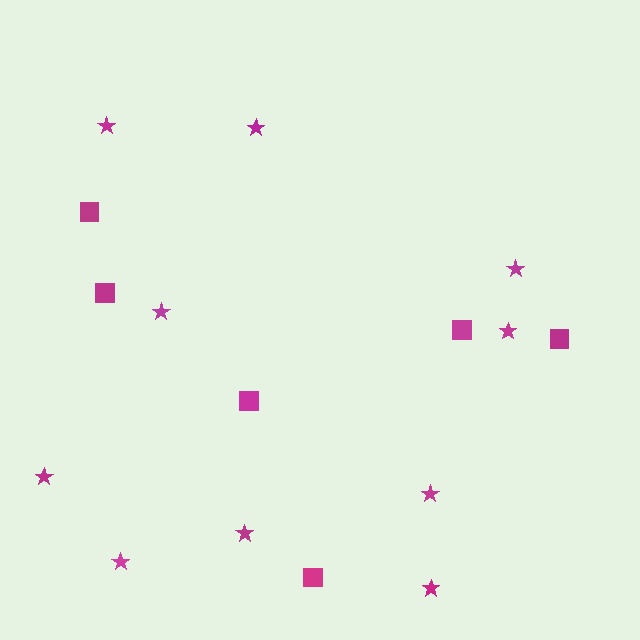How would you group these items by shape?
There are 2 groups: one group of stars (10) and one group of squares (6).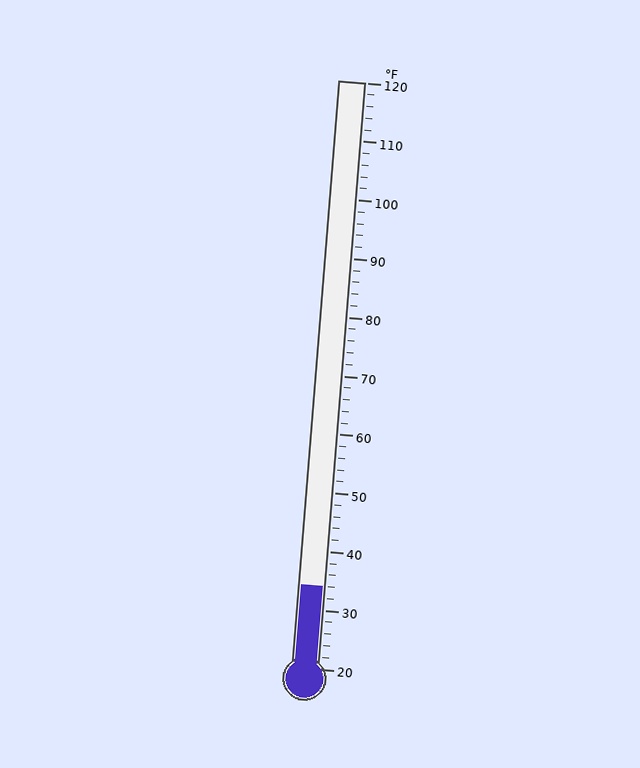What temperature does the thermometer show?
The thermometer shows approximately 34°F.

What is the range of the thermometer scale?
The thermometer scale ranges from 20°F to 120°F.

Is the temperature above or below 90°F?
The temperature is below 90°F.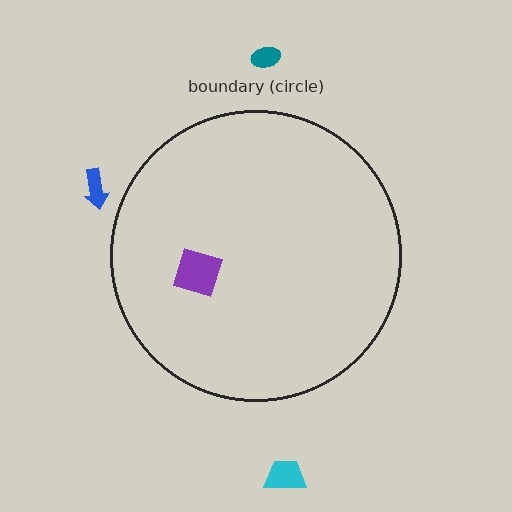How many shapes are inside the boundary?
1 inside, 3 outside.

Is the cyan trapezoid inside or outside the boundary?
Outside.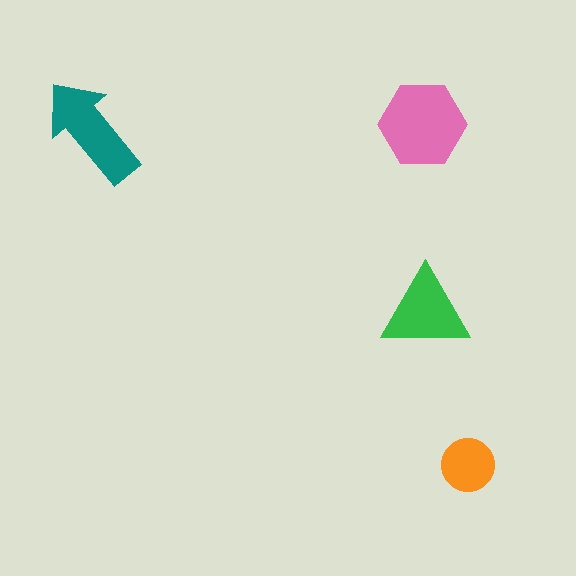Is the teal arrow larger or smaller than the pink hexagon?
Smaller.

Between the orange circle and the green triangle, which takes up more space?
The green triangle.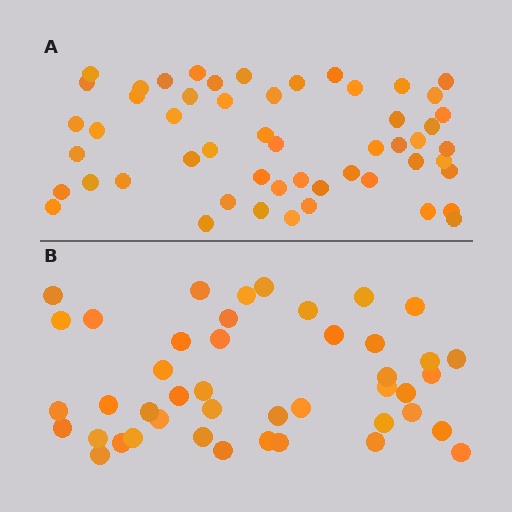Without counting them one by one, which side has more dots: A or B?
Region A (the top region) has more dots.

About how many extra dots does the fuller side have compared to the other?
Region A has roughly 8 or so more dots than region B.